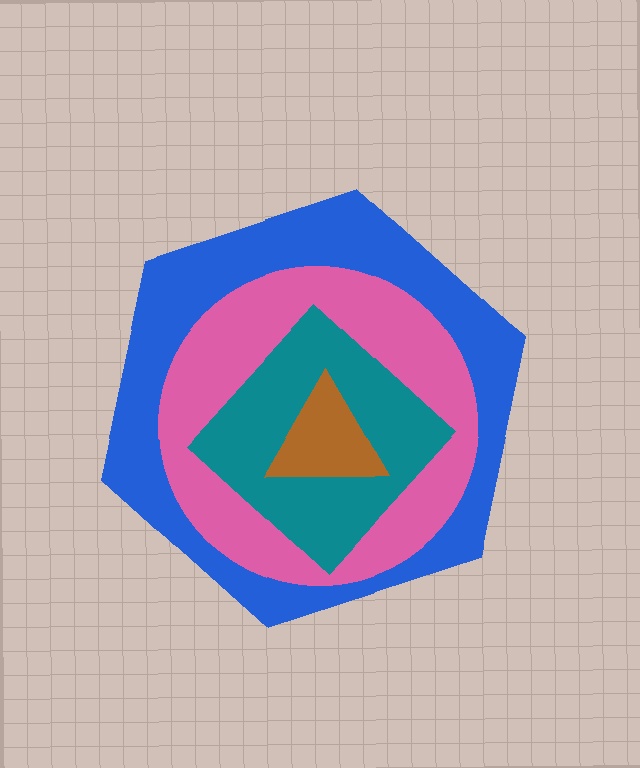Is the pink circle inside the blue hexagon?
Yes.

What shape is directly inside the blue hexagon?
The pink circle.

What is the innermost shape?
The brown triangle.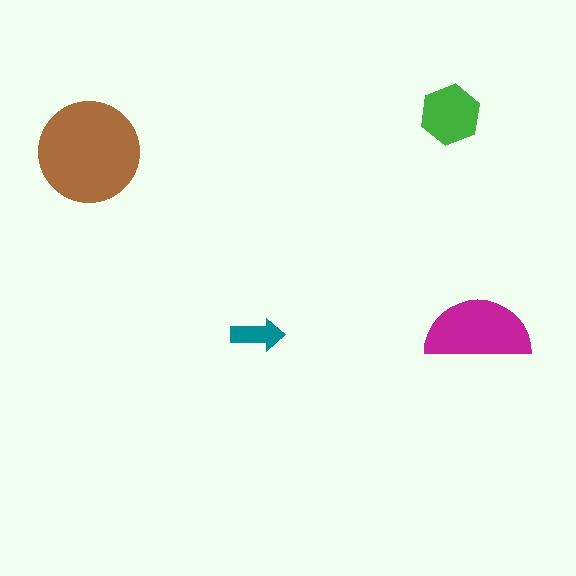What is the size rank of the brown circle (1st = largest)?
1st.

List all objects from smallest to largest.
The teal arrow, the green hexagon, the magenta semicircle, the brown circle.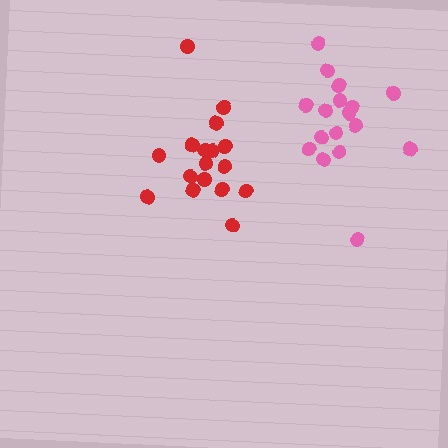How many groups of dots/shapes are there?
There are 2 groups.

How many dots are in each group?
Group 1: 17 dots, Group 2: 17 dots (34 total).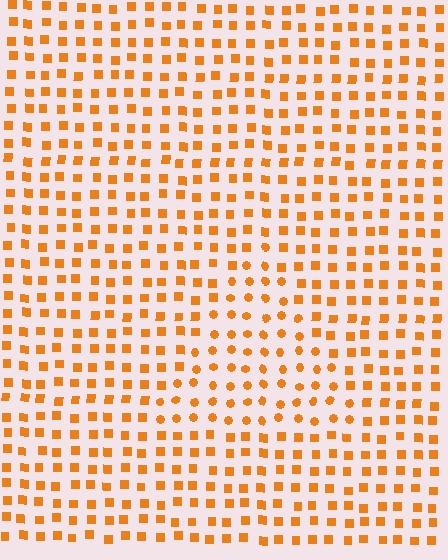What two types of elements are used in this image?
The image uses circles inside the triangle region and squares outside it.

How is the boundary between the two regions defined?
The boundary is defined by a change in element shape: circles inside vs. squares outside. All elements share the same color and spacing.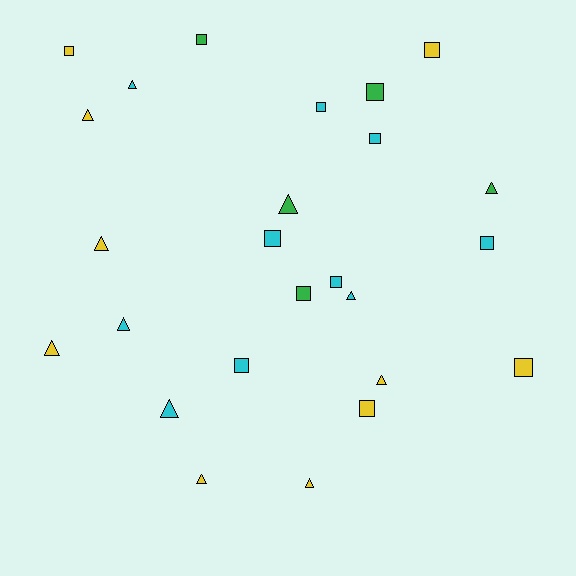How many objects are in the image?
There are 25 objects.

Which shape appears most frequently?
Square, with 13 objects.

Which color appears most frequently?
Yellow, with 10 objects.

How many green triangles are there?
There are 2 green triangles.